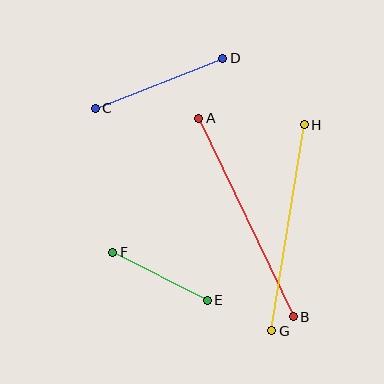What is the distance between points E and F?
The distance is approximately 106 pixels.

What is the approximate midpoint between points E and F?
The midpoint is at approximately (160, 276) pixels.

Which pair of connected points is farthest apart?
Points A and B are farthest apart.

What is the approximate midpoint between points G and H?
The midpoint is at approximately (288, 228) pixels.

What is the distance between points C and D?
The distance is approximately 137 pixels.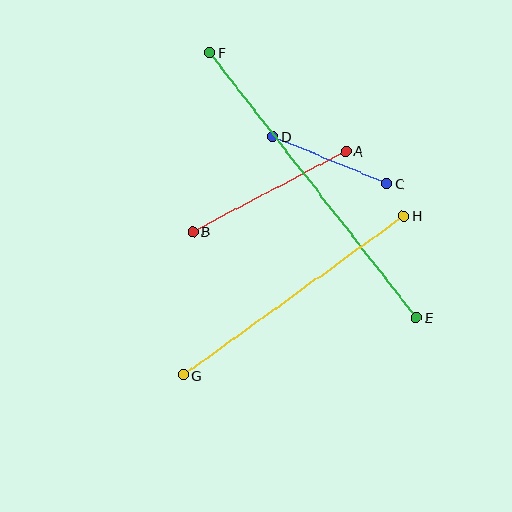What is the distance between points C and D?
The distance is approximately 123 pixels.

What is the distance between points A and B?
The distance is approximately 173 pixels.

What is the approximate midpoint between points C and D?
The midpoint is at approximately (330, 160) pixels.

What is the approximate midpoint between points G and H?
The midpoint is at approximately (294, 295) pixels.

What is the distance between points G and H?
The distance is approximately 272 pixels.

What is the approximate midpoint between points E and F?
The midpoint is at approximately (313, 185) pixels.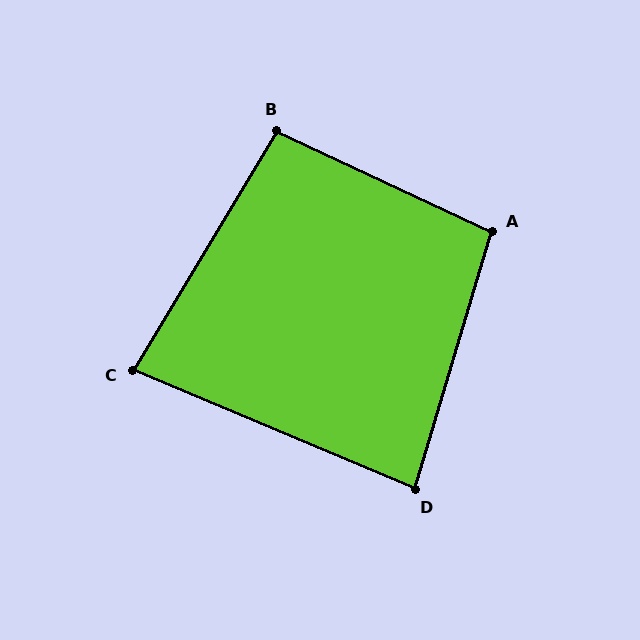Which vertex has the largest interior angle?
A, at approximately 98 degrees.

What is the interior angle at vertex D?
Approximately 84 degrees (acute).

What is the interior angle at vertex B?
Approximately 96 degrees (obtuse).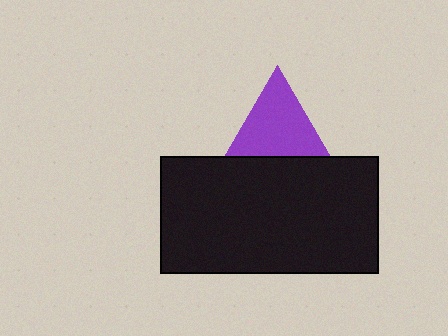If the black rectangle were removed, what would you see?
You would see the complete purple triangle.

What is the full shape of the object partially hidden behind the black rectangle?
The partially hidden object is a purple triangle.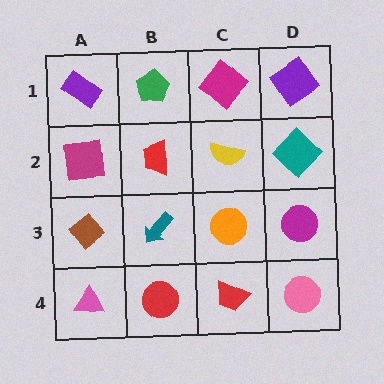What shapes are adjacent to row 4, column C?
An orange circle (row 3, column C), a red circle (row 4, column B), a pink circle (row 4, column D).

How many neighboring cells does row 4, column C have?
3.